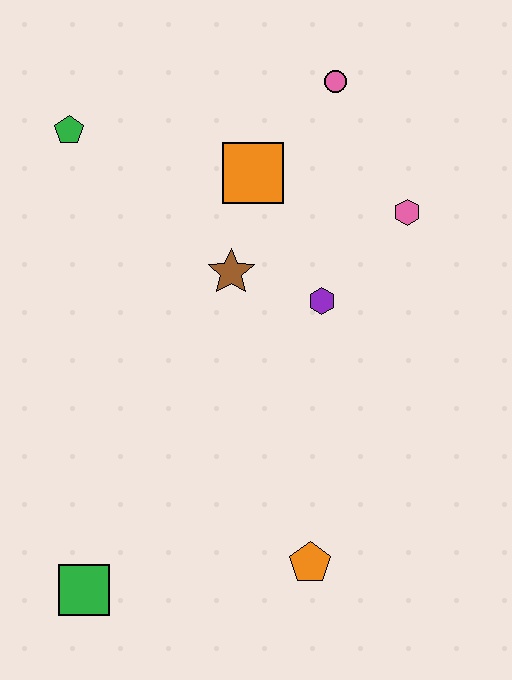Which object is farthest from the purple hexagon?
The green square is farthest from the purple hexagon.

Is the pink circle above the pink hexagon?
Yes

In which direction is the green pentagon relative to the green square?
The green pentagon is above the green square.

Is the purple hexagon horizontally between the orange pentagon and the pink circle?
Yes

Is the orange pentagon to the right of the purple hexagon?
No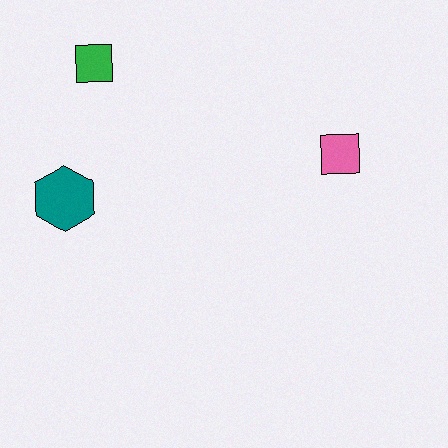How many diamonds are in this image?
There are no diamonds.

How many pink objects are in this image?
There is 1 pink object.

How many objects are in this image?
There are 3 objects.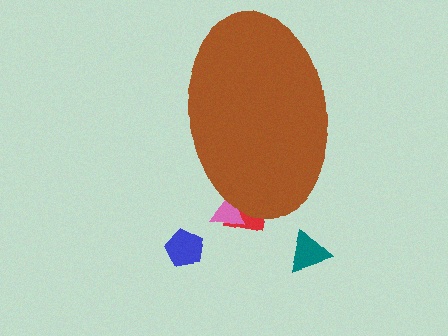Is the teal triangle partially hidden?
No, the teal triangle is fully visible.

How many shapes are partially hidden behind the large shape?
3 shapes are partially hidden.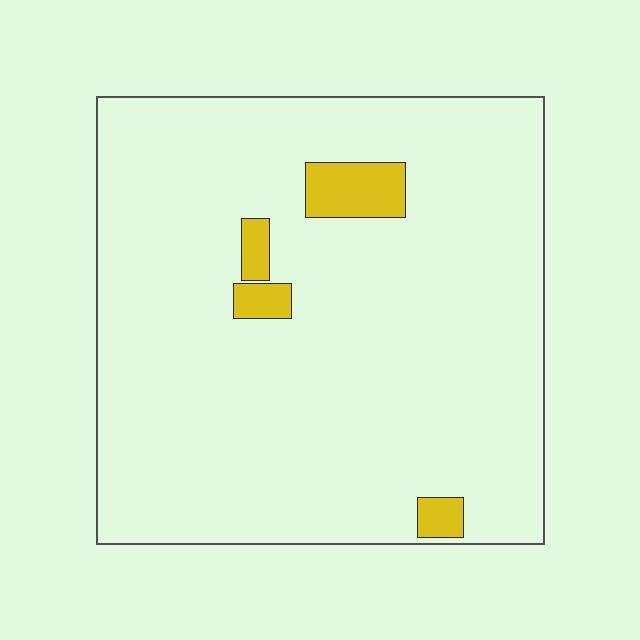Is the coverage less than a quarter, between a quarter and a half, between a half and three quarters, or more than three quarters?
Less than a quarter.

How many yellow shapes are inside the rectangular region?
4.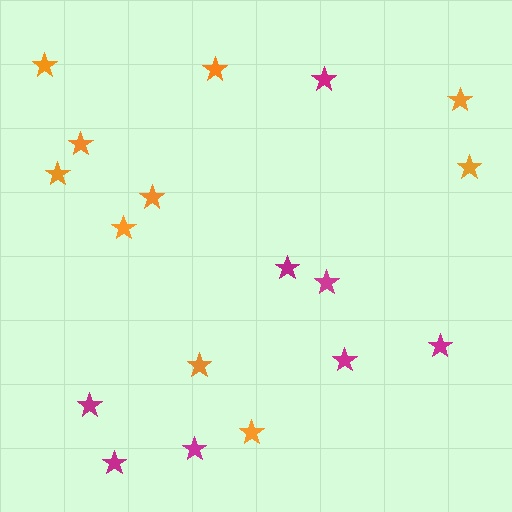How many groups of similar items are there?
There are 2 groups: one group of magenta stars (8) and one group of orange stars (10).